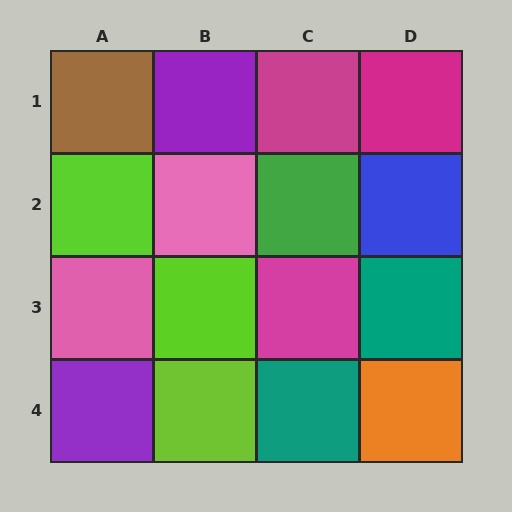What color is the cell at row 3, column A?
Pink.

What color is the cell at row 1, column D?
Magenta.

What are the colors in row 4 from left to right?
Purple, lime, teal, orange.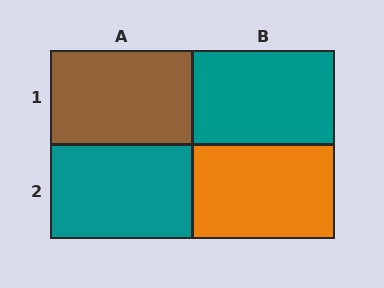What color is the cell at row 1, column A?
Brown.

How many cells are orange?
1 cell is orange.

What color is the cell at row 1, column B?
Teal.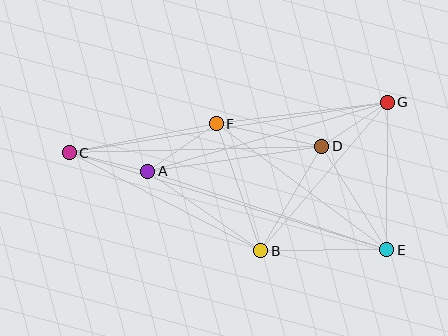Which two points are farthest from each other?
Points C and E are farthest from each other.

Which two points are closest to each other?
Points D and G are closest to each other.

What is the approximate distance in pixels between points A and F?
The distance between A and F is approximately 83 pixels.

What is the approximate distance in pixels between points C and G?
The distance between C and G is approximately 322 pixels.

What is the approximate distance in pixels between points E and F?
The distance between E and F is approximately 212 pixels.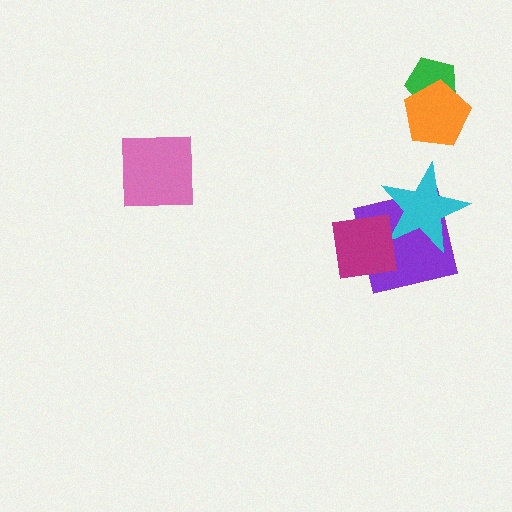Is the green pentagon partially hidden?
Yes, it is partially covered by another shape.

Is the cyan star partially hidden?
Yes, it is partially covered by another shape.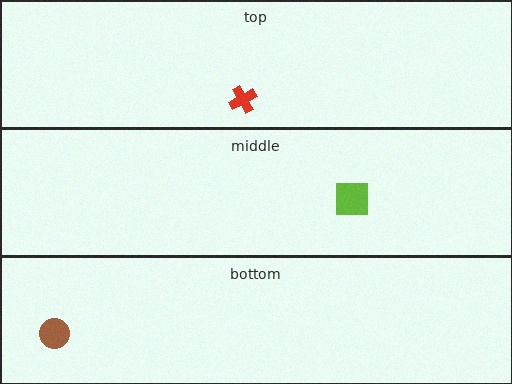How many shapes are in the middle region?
1.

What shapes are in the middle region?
The lime square.